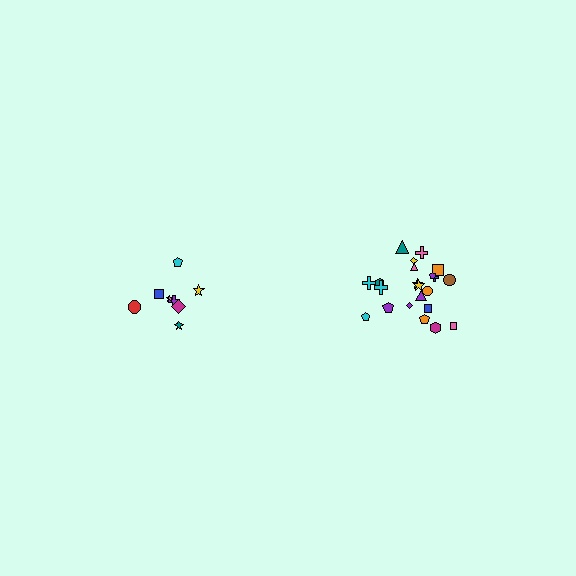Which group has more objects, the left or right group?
The right group.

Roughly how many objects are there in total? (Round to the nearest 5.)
Roughly 30 objects in total.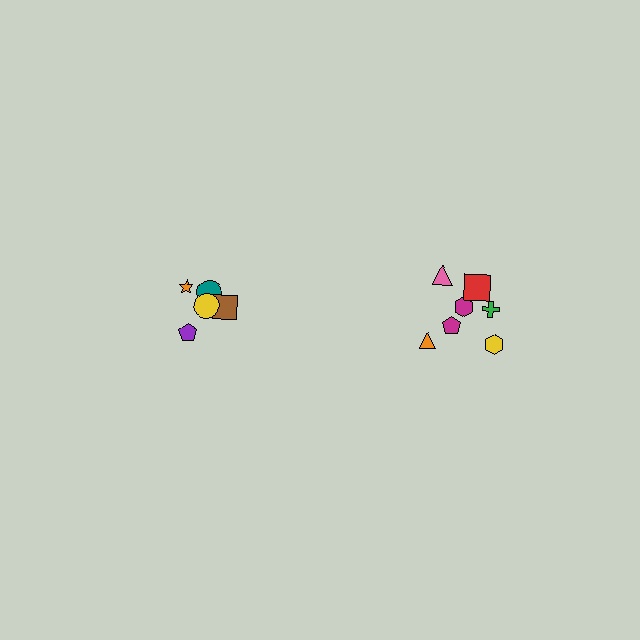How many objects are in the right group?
There are 7 objects.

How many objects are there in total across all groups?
There are 12 objects.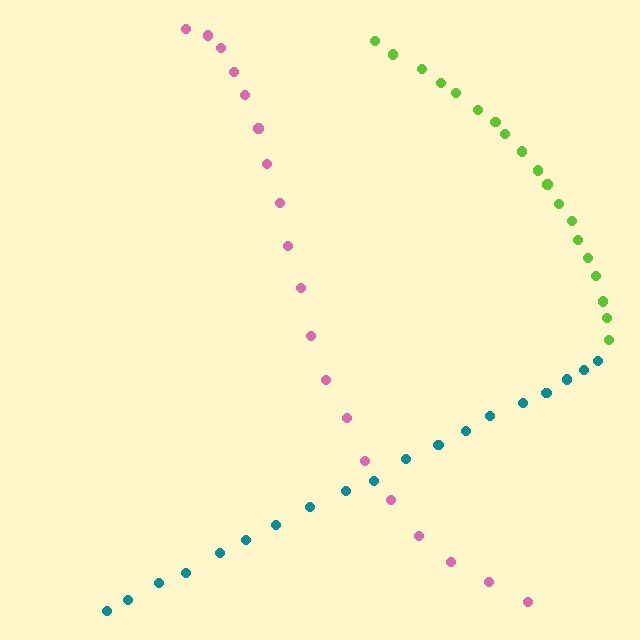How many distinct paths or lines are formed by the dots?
There are 3 distinct paths.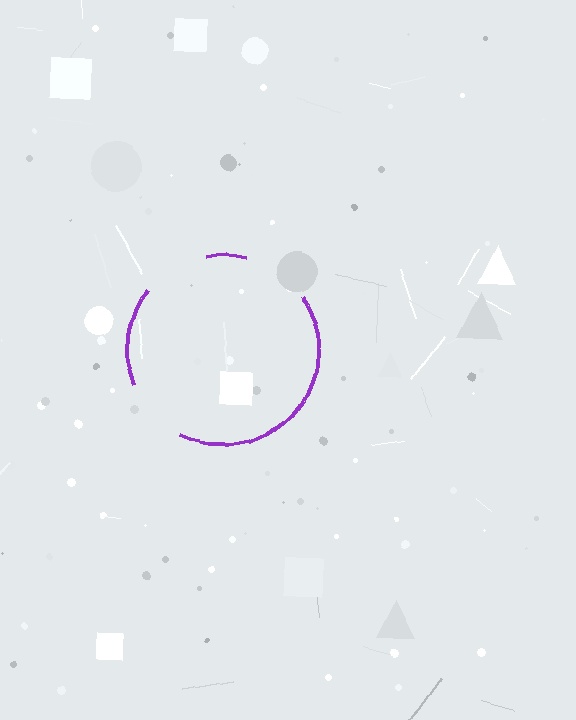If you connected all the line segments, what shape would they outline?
They would outline a circle.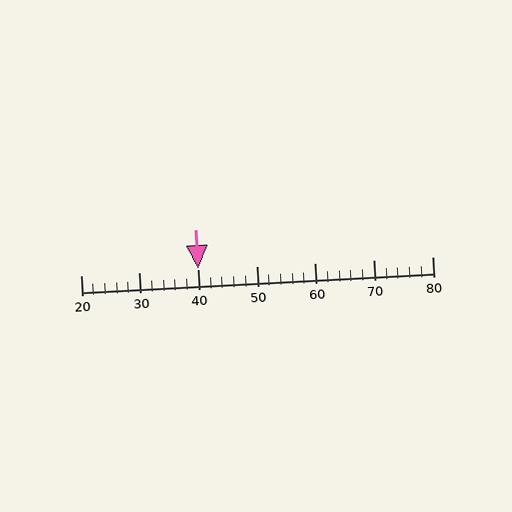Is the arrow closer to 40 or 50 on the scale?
The arrow is closer to 40.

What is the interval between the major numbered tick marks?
The major tick marks are spaced 10 units apart.